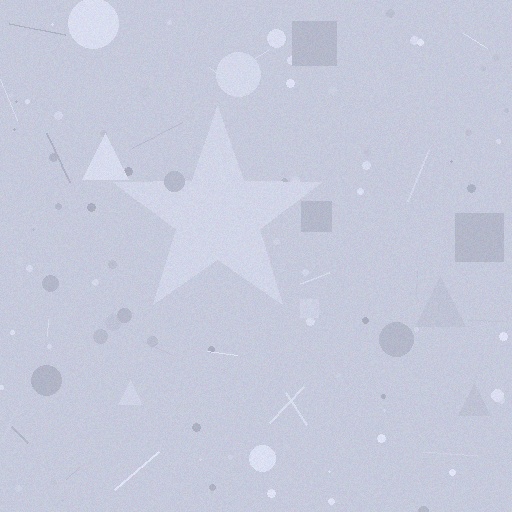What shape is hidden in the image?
A star is hidden in the image.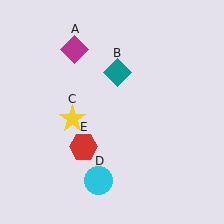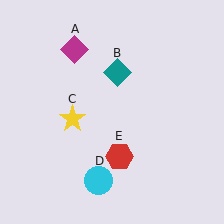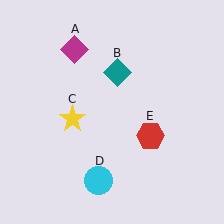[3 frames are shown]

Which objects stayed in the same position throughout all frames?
Magenta diamond (object A) and teal diamond (object B) and yellow star (object C) and cyan circle (object D) remained stationary.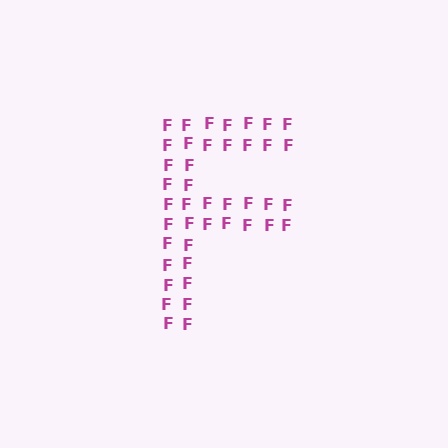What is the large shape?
The large shape is the letter F.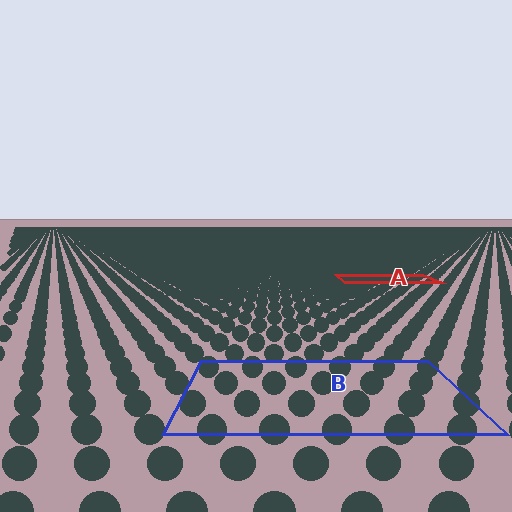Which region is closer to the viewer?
Region B is closer. The texture elements there are larger and more spread out.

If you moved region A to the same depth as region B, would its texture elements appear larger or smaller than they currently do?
They would appear larger. At a closer depth, the same texture elements are projected at a bigger on-screen size.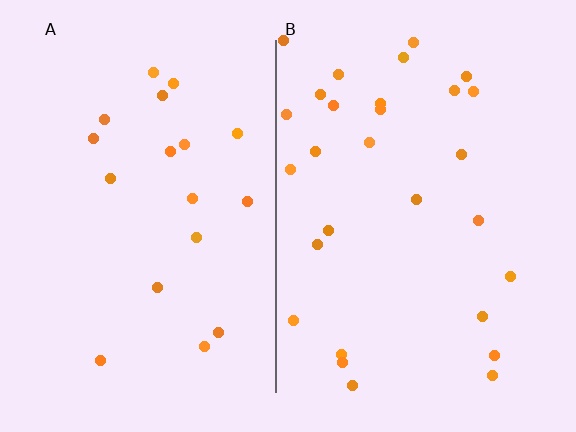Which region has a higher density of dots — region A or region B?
B (the right).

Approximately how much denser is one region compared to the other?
Approximately 1.6× — region B over region A.